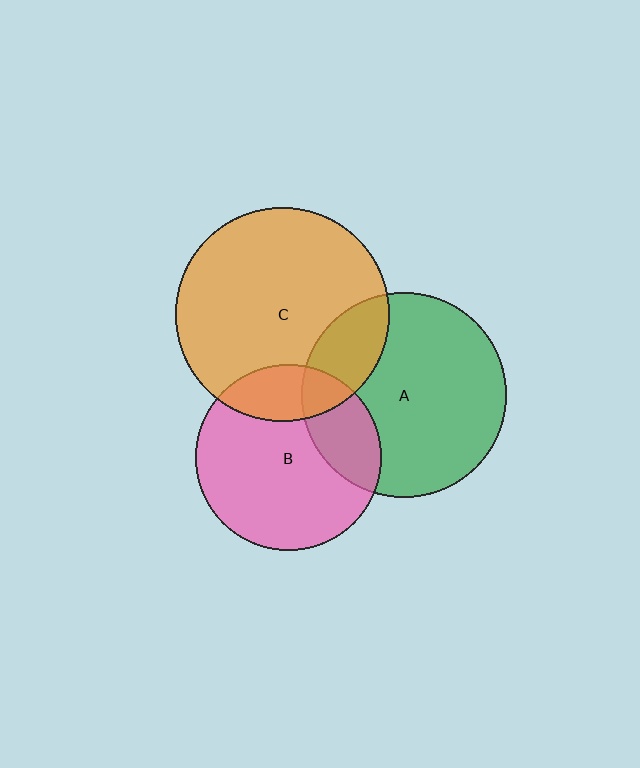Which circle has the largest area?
Circle C (orange).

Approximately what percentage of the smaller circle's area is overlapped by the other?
Approximately 20%.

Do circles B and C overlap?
Yes.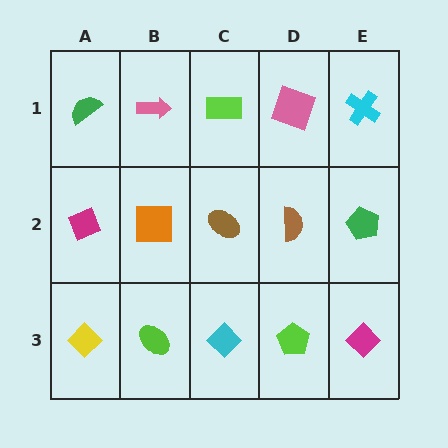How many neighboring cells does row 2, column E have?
3.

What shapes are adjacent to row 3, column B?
An orange square (row 2, column B), a yellow diamond (row 3, column A), a cyan diamond (row 3, column C).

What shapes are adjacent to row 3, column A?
A magenta diamond (row 2, column A), a lime ellipse (row 3, column B).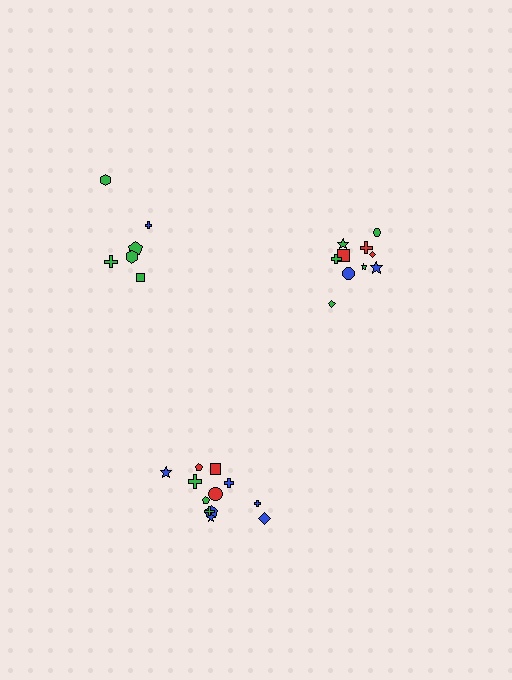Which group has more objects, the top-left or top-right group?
The top-right group.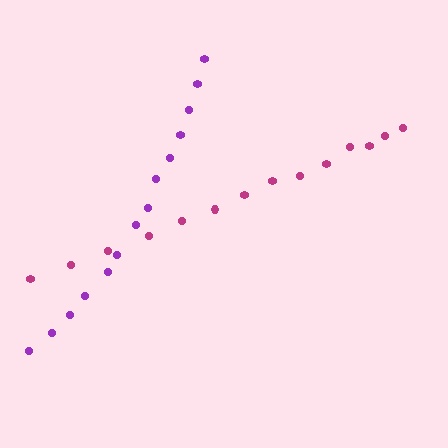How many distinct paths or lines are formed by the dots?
There are 2 distinct paths.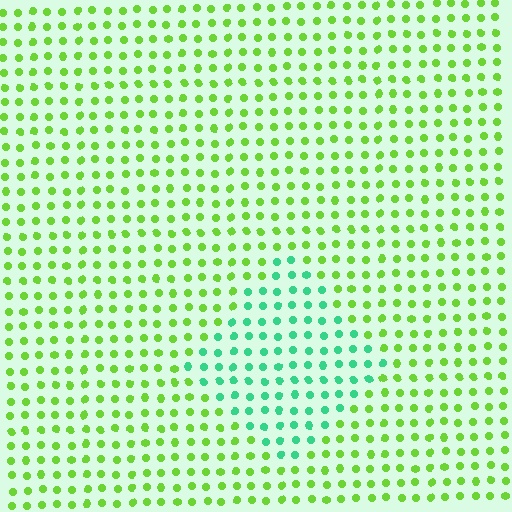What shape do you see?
I see a diamond.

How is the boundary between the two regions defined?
The boundary is defined purely by a slight shift in hue (about 53 degrees). Spacing, size, and orientation are identical on both sides.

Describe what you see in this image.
The image is filled with small lime elements in a uniform arrangement. A diamond-shaped region is visible where the elements are tinted to a slightly different hue, forming a subtle color boundary.